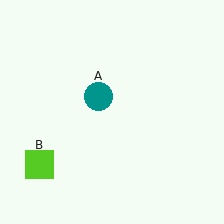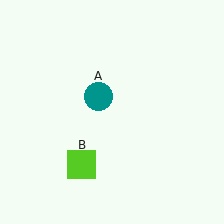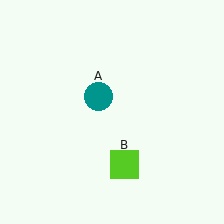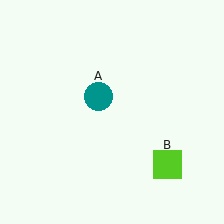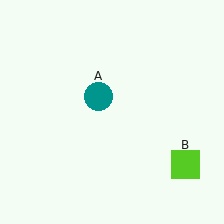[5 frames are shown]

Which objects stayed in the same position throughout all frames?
Teal circle (object A) remained stationary.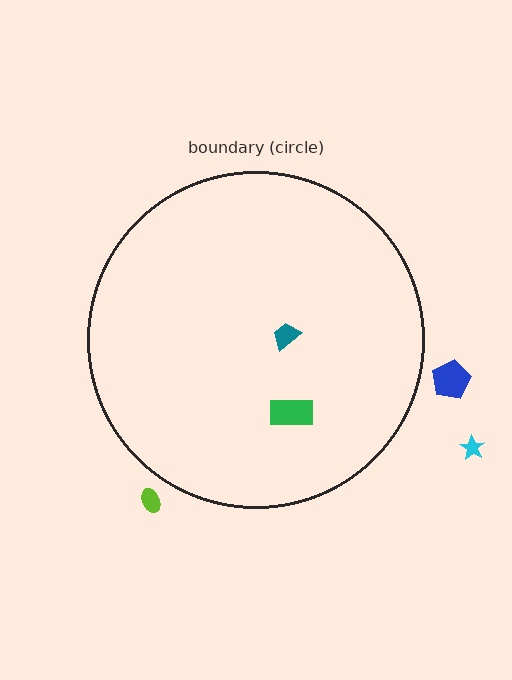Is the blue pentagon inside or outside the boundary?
Outside.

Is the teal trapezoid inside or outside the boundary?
Inside.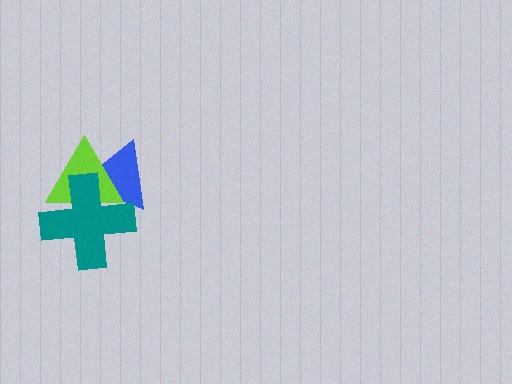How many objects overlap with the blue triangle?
2 objects overlap with the blue triangle.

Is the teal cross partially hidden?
No, no other shape covers it.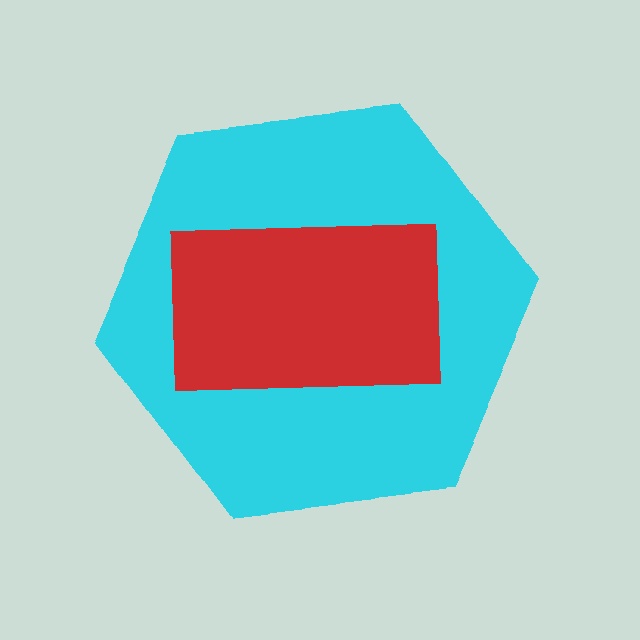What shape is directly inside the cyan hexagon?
The red rectangle.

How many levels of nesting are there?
2.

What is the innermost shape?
The red rectangle.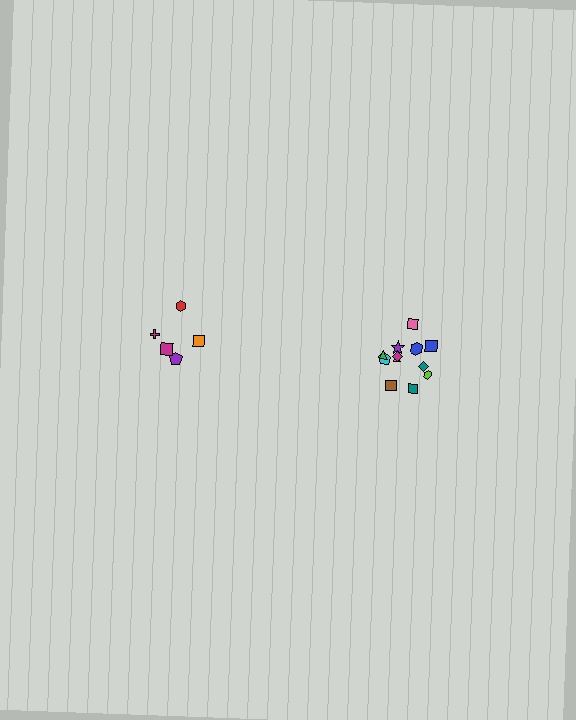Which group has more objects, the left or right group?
The right group.